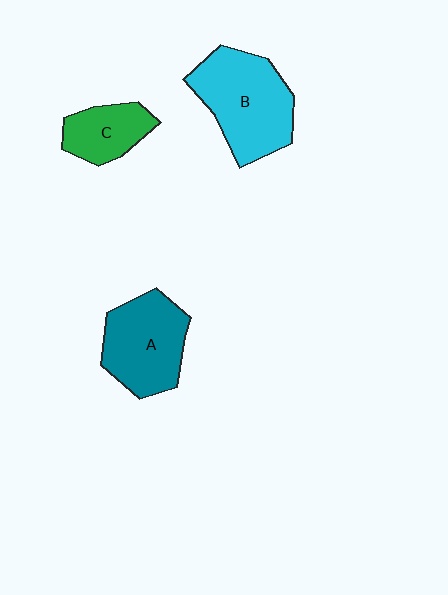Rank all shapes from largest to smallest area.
From largest to smallest: B (cyan), A (teal), C (green).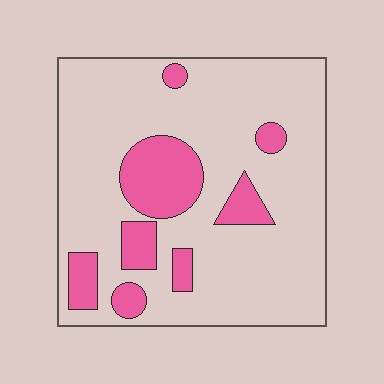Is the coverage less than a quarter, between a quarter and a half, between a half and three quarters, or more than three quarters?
Less than a quarter.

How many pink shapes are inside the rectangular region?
8.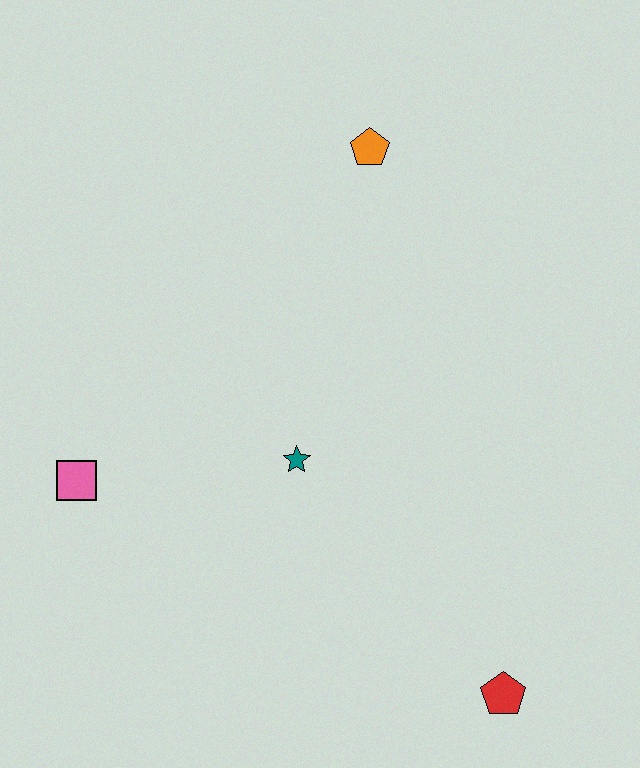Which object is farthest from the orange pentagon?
The red pentagon is farthest from the orange pentagon.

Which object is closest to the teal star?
The pink square is closest to the teal star.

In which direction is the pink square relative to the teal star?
The pink square is to the left of the teal star.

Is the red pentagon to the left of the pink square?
No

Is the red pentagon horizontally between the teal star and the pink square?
No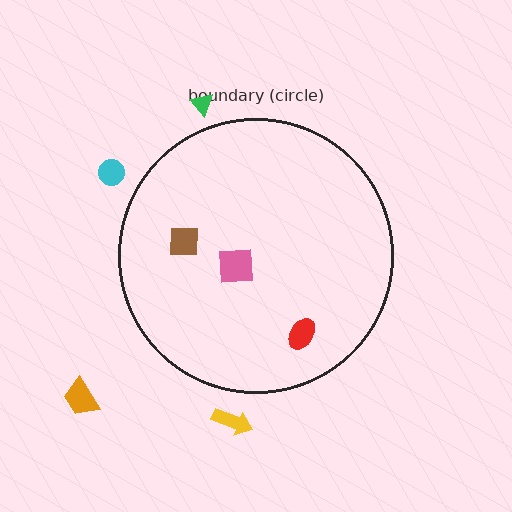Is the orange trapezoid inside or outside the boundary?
Outside.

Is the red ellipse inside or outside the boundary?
Inside.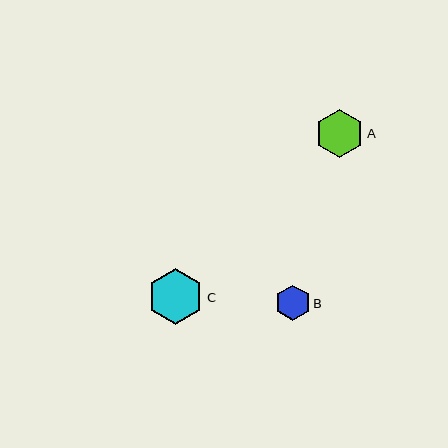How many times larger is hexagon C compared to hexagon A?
Hexagon C is approximately 1.2 times the size of hexagon A.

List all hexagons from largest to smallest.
From largest to smallest: C, A, B.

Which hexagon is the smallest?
Hexagon B is the smallest with a size of approximately 35 pixels.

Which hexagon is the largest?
Hexagon C is the largest with a size of approximately 56 pixels.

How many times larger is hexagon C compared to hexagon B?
Hexagon C is approximately 1.6 times the size of hexagon B.